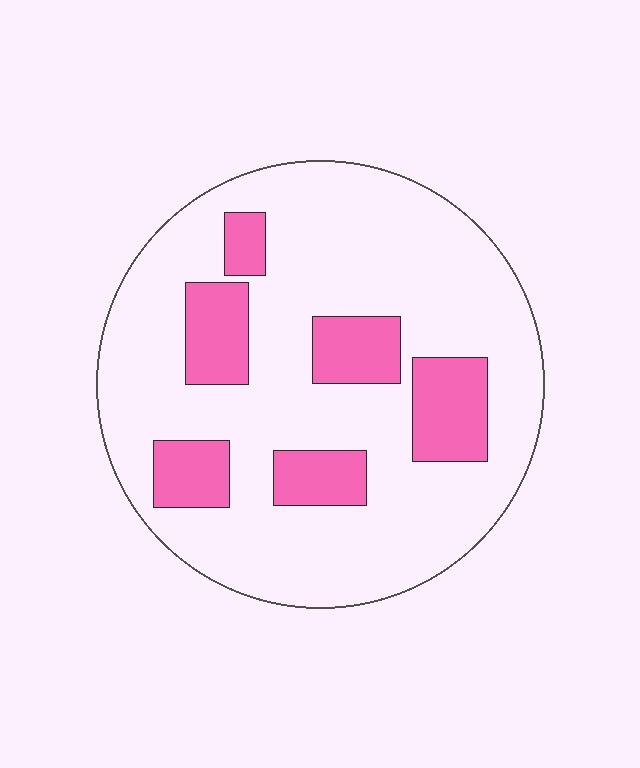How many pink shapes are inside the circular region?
6.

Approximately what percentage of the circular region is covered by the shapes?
Approximately 20%.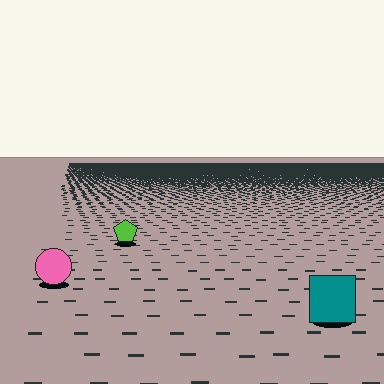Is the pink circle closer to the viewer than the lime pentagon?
Yes. The pink circle is closer — you can tell from the texture gradient: the ground texture is coarser near it.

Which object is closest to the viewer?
The teal square is closest. The texture marks near it are larger and more spread out.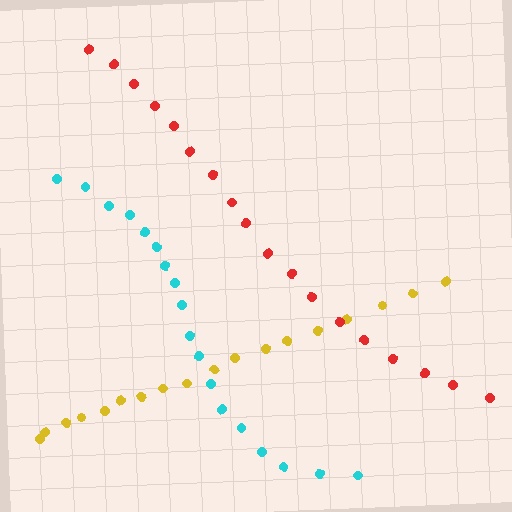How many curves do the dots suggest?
There are 3 distinct paths.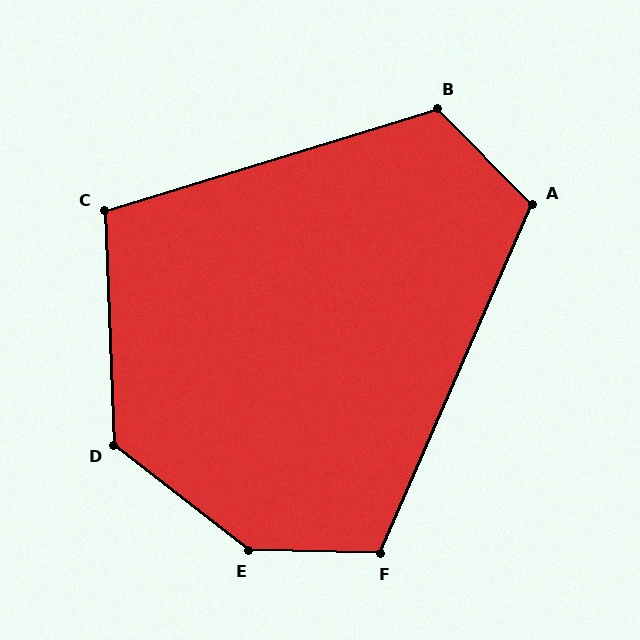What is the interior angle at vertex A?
Approximately 112 degrees (obtuse).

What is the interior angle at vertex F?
Approximately 112 degrees (obtuse).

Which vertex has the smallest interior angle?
C, at approximately 105 degrees.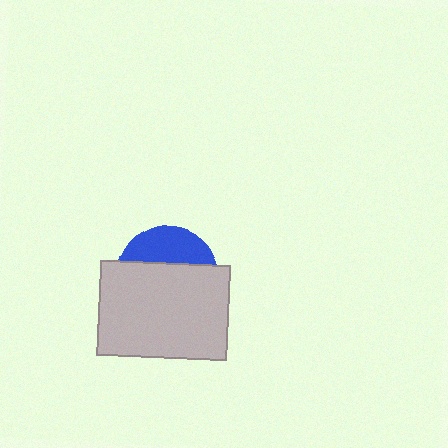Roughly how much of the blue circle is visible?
A small part of it is visible (roughly 33%).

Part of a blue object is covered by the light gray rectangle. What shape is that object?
It is a circle.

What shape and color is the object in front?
The object in front is a light gray rectangle.